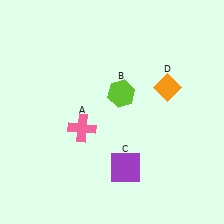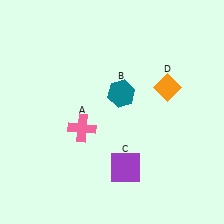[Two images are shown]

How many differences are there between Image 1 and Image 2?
There is 1 difference between the two images.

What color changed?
The hexagon (B) changed from lime in Image 1 to teal in Image 2.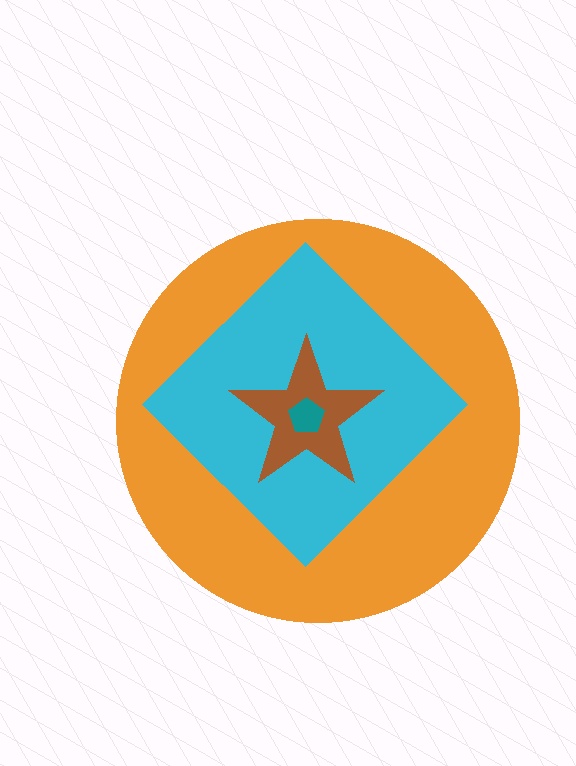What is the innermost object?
The teal pentagon.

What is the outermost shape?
The orange circle.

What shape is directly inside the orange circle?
The cyan diamond.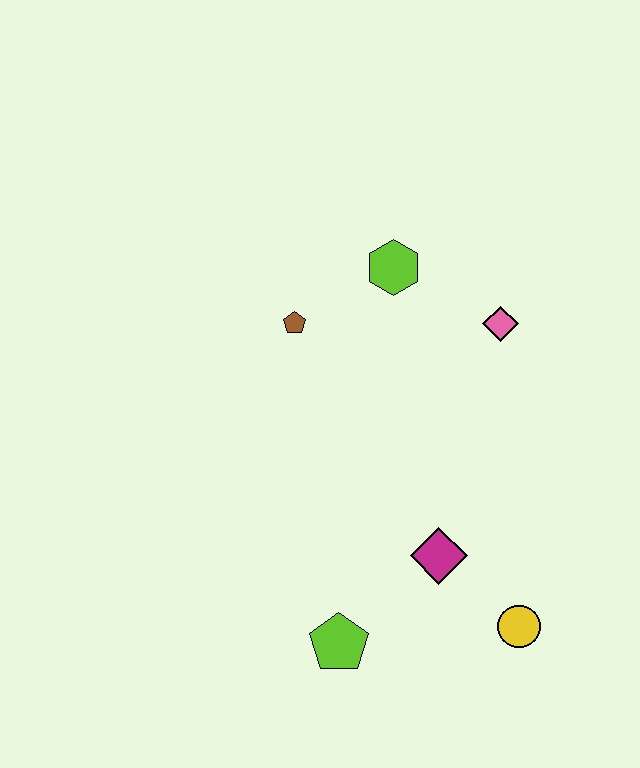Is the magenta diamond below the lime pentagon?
No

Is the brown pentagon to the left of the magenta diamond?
Yes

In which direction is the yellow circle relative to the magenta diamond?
The yellow circle is to the right of the magenta diamond.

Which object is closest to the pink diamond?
The lime hexagon is closest to the pink diamond.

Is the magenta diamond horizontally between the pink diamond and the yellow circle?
No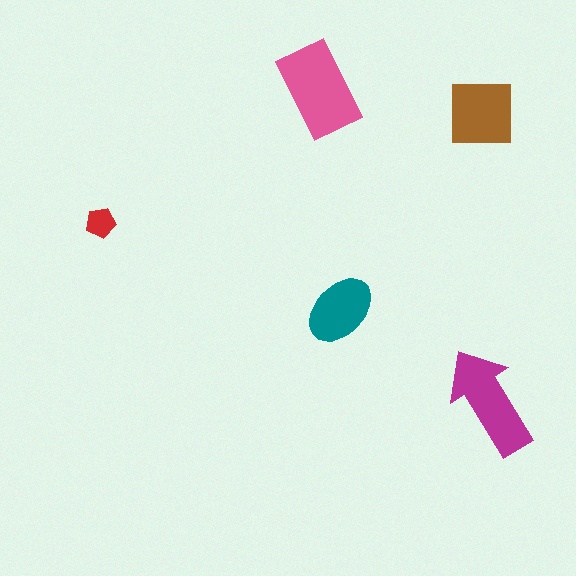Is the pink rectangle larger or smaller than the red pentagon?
Larger.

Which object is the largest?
The pink rectangle.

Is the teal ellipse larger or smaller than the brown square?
Smaller.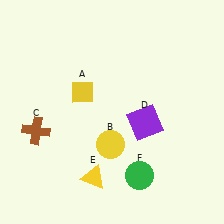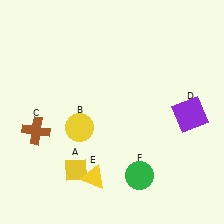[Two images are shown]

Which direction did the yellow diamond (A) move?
The yellow diamond (A) moved down.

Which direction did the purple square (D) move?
The purple square (D) moved right.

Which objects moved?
The objects that moved are: the yellow diamond (A), the yellow circle (B), the purple square (D).